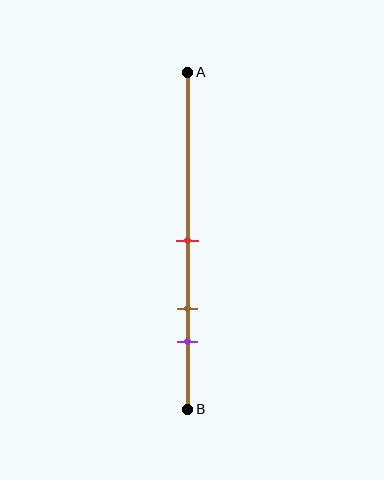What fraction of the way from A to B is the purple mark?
The purple mark is approximately 80% (0.8) of the way from A to B.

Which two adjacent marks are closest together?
The brown and purple marks are the closest adjacent pair.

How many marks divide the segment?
There are 3 marks dividing the segment.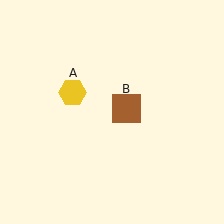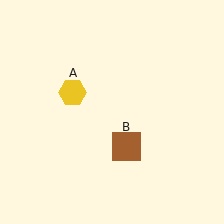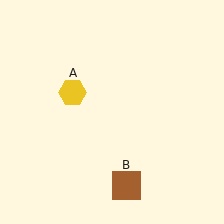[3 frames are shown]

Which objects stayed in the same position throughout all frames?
Yellow hexagon (object A) remained stationary.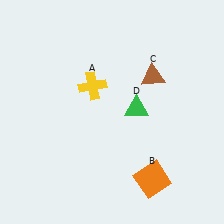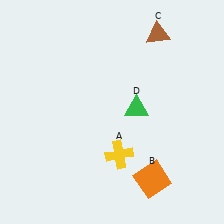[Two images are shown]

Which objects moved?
The objects that moved are: the yellow cross (A), the brown triangle (C).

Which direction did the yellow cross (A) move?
The yellow cross (A) moved down.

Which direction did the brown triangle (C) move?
The brown triangle (C) moved up.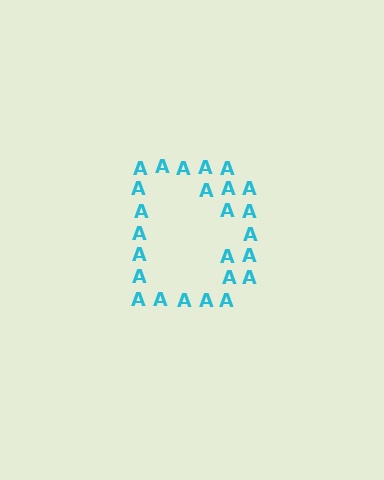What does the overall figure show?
The overall figure shows the letter D.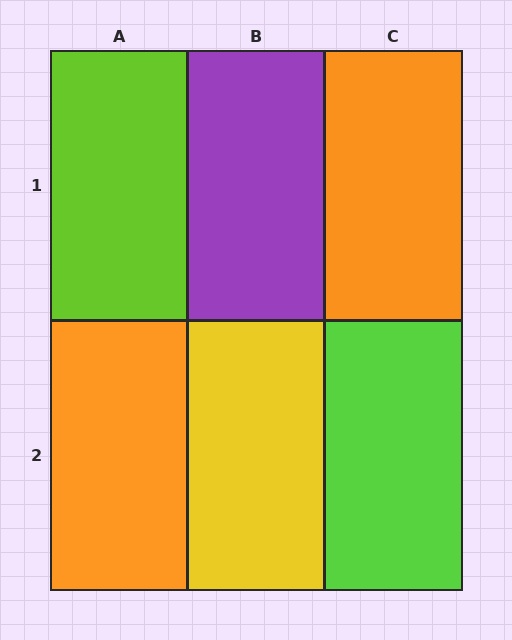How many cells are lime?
2 cells are lime.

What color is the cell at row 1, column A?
Lime.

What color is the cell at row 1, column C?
Orange.